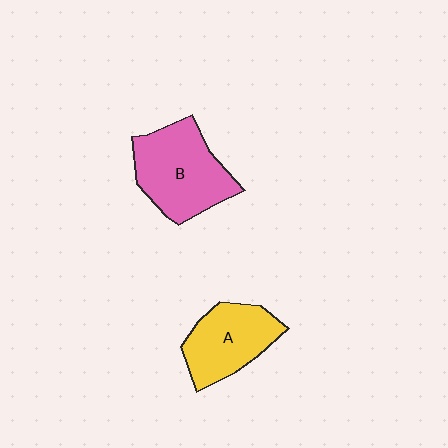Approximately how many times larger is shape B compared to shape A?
Approximately 1.3 times.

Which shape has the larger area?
Shape B (pink).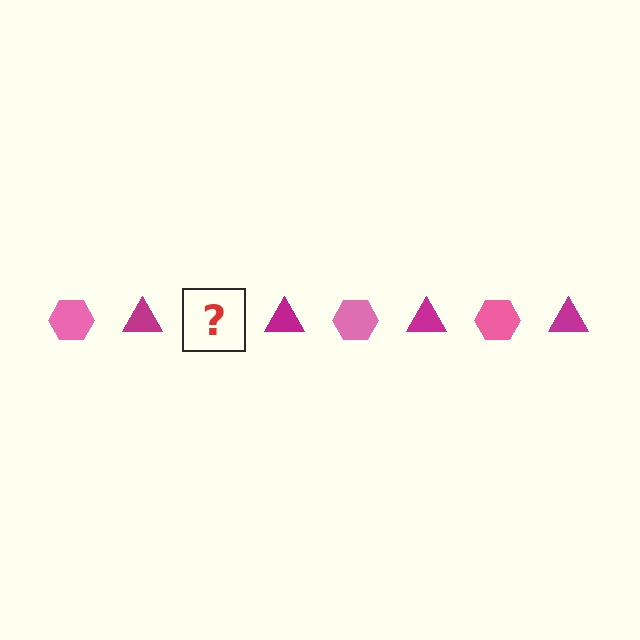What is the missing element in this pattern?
The missing element is a pink hexagon.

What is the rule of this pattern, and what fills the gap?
The rule is that the pattern alternates between pink hexagon and magenta triangle. The gap should be filled with a pink hexagon.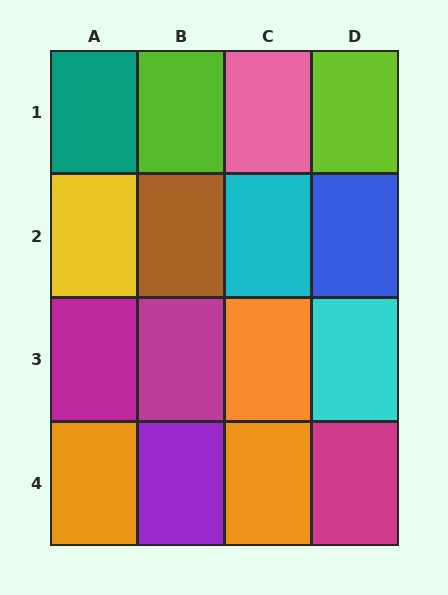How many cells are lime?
2 cells are lime.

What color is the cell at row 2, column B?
Brown.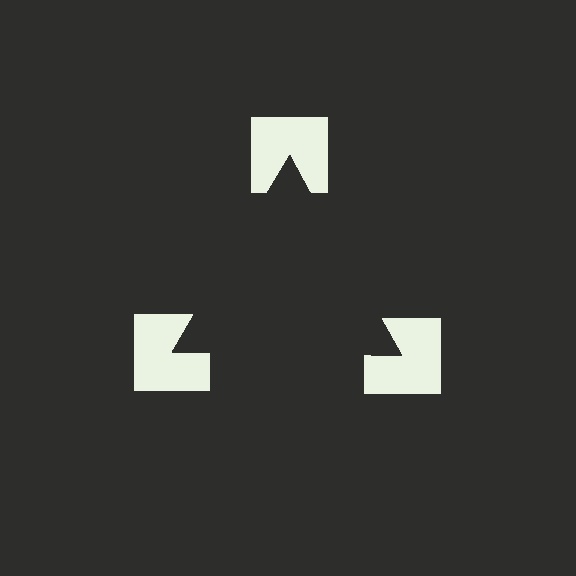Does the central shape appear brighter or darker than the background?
It typically appears slightly darker than the background, even though no actual brightness change is drawn.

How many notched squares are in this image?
There are 3 — one at each vertex of the illusory triangle.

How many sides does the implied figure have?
3 sides.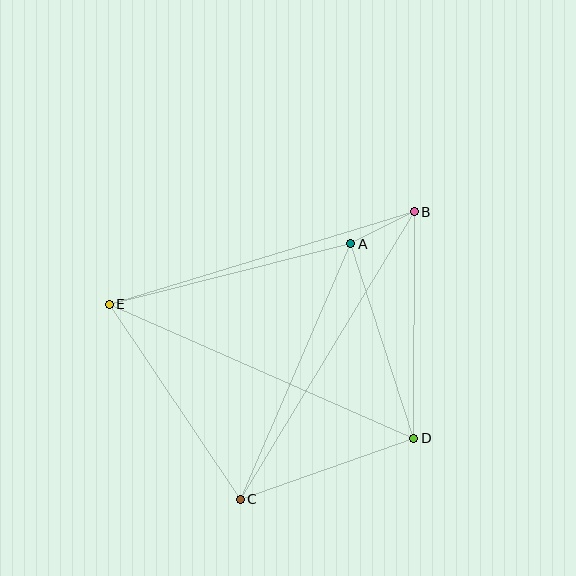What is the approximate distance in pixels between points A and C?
The distance between A and C is approximately 278 pixels.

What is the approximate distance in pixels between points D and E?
The distance between D and E is approximately 332 pixels.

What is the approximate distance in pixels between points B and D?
The distance between B and D is approximately 227 pixels.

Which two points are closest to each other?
Points A and B are closest to each other.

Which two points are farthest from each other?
Points B and C are farthest from each other.